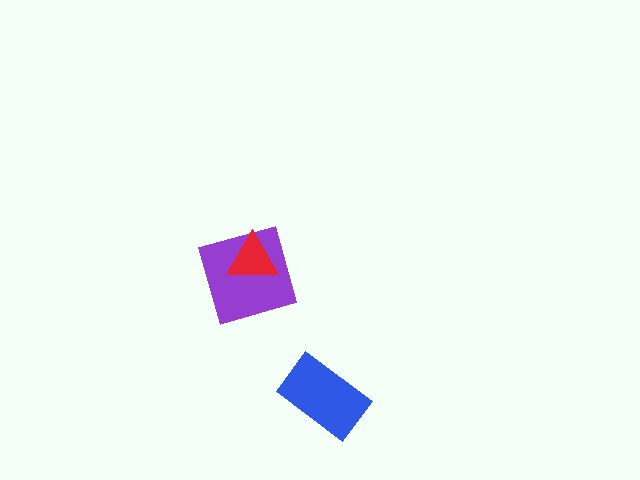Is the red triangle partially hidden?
No, no other shape covers it.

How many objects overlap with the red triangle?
1 object overlaps with the red triangle.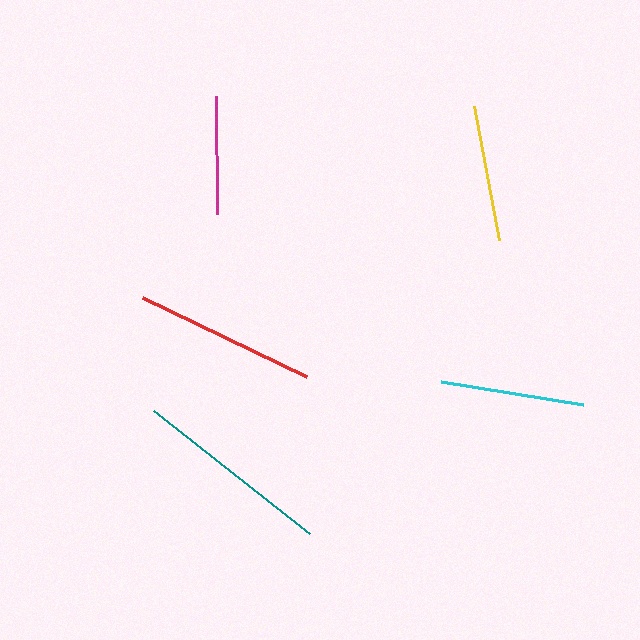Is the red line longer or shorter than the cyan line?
The red line is longer than the cyan line.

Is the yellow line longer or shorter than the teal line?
The teal line is longer than the yellow line.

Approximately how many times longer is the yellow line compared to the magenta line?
The yellow line is approximately 1.1 times the length of the magenta line.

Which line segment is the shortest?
The magenta line is the shortest at approximately 118 pixels.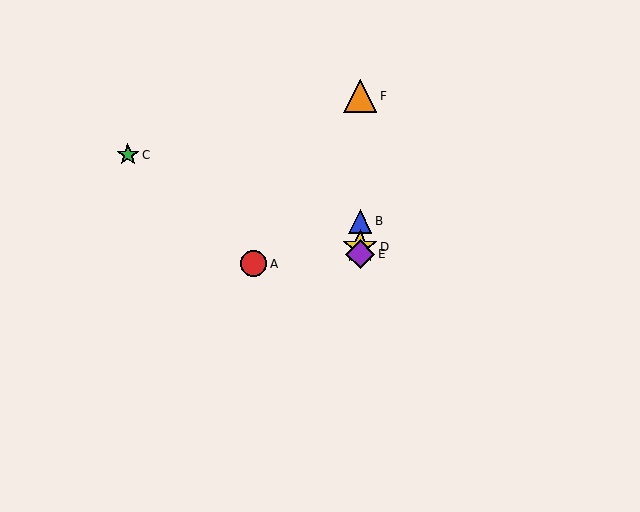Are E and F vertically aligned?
Yes, both are at x≈360.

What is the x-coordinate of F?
Object F is at x≈360.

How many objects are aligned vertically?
4 objects (B, D, E, F) are aligned vertically.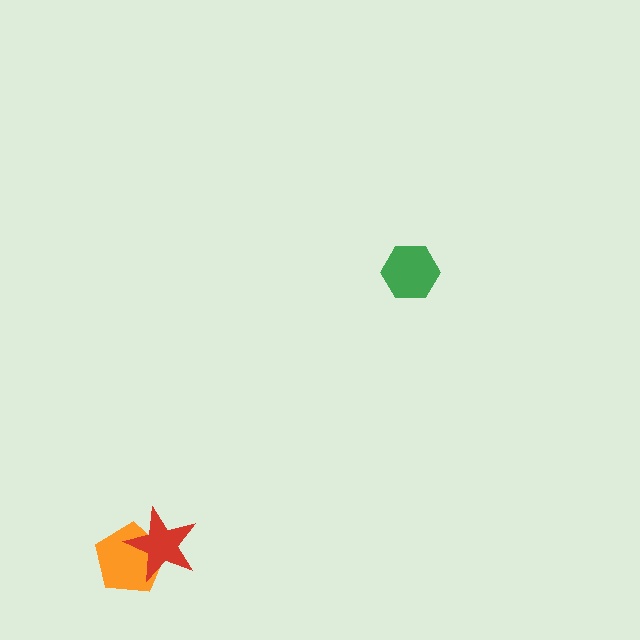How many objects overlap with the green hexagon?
0 objects overlap with the green hexagon.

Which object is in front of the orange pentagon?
The red star is in front of the orange pentagon.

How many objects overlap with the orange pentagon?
1 object overlaps with the orange pentagon.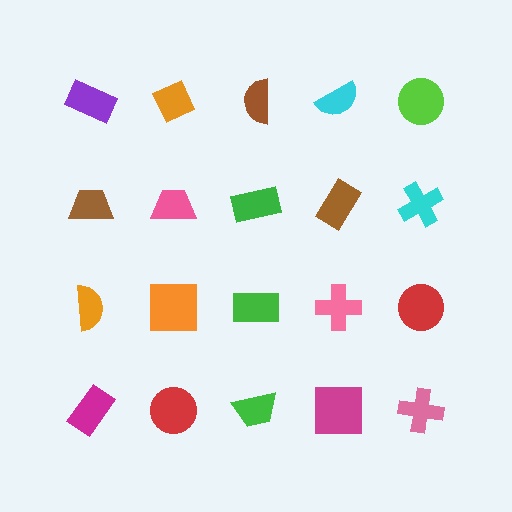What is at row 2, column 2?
A pink trapezoid.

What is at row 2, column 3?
A green rectangle.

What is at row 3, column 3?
A green rectangle.